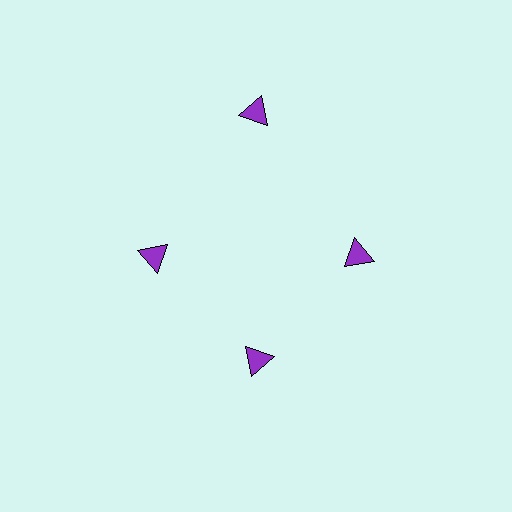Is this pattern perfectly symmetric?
No. The 4 purple triangles are arranged in a ring, but one element near the 12 o'clock position is pushed outward from the center, breaking the 4-fold rotational symmetry.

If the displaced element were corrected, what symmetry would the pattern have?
It would have 4-fold rotational symmetry — the pattern would map onto itself every 90 degrees.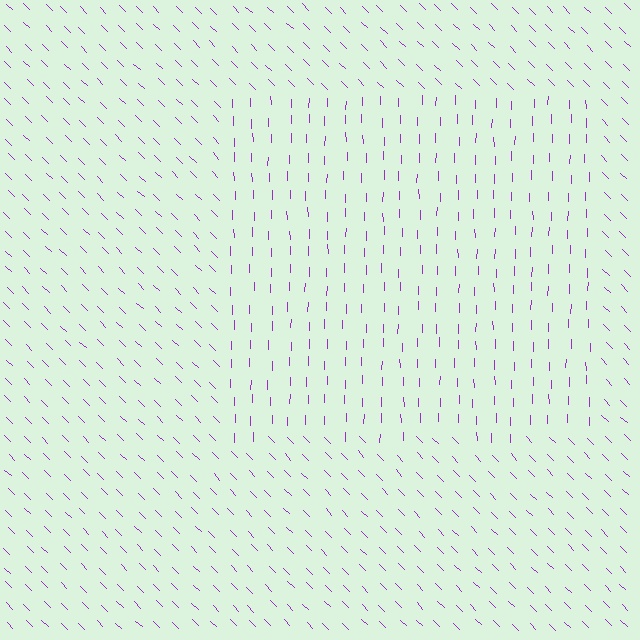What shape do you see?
I see a rectangle.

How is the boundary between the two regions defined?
The boundary is defined purely by a change in line orientation (approximately 45 degrees difference). All lines are the same color and thickness.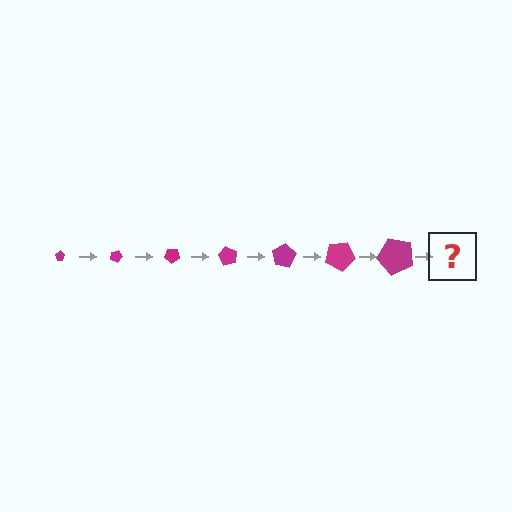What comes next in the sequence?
The next element should be a pentagon, larger than the previous one and rotated 140 degrees from the start.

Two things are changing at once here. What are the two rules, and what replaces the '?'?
The two rules are that the pentagon grows larger each step and it rotates 20 degrees each step. The '?' should be a pentagon, larger than the previous one and rotated 140 degrees from the start.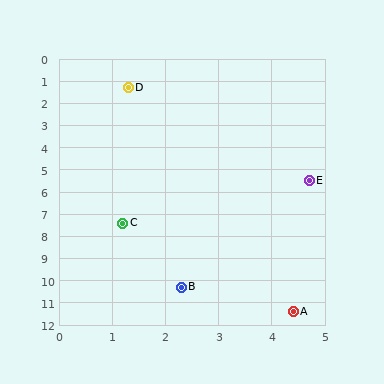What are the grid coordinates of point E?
Point E is at approximately (4.7, 5.5).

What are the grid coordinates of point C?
Point C is at approximately (1.2, 7.4).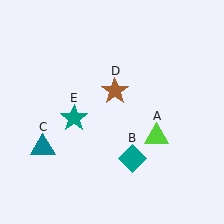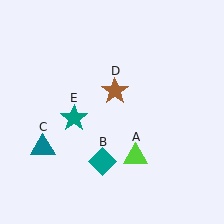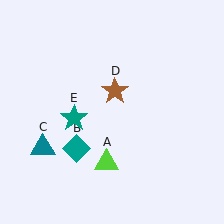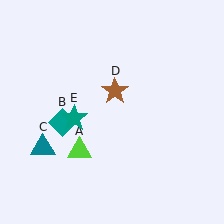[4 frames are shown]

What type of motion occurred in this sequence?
The lime triangle (object A), teal diamond (object B) rotated clockwise around the center of the scene.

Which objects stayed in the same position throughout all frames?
Teal triangle (object C) and brown star (object D) and teal star (object E) remained stationary.